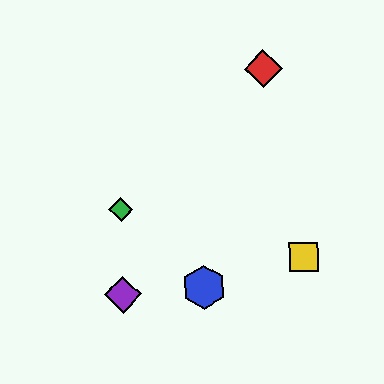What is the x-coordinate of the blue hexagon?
The blue hexagon is at x≈204.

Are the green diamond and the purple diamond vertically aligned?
Yes, both are at x≈121.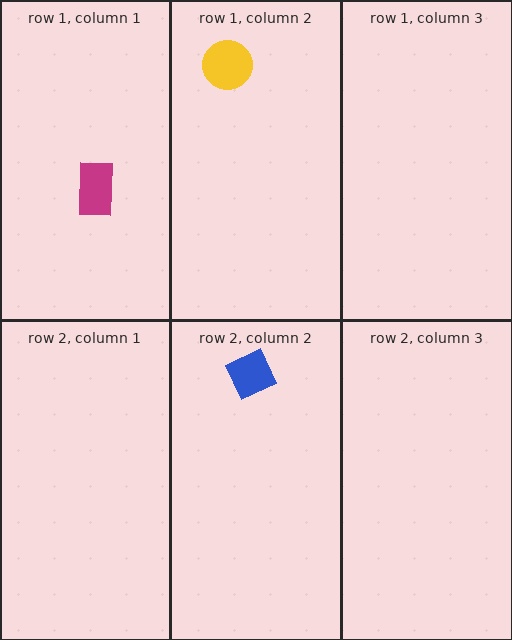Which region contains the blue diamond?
The row 2, column 2 region.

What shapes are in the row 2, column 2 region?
The blue diamond.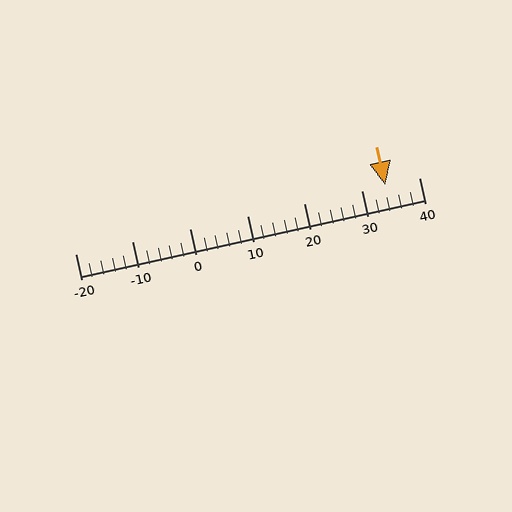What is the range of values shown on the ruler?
The ruler shows values from -20 to 40.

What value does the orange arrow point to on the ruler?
The orange arrow points to approximately 34.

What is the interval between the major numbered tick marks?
The major tick marks are spaced 10 units apart.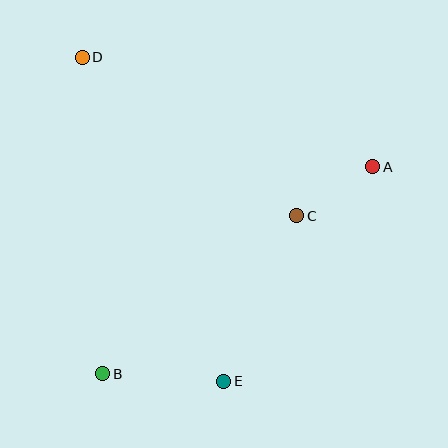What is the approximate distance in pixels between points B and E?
The distance between B and E is approximately 122 pixels.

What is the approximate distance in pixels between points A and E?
The distance between A and E is approximately 261 pixels.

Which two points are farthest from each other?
Points D and E are farthest from each other.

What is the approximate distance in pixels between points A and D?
The distance between A and D is approximately 311 pixels.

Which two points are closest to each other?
Points A and C are closest to each other.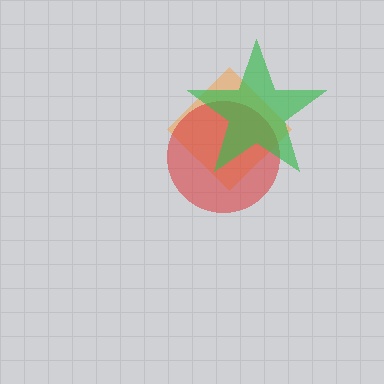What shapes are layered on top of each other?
The layered shapes are: an orange diamond, a red circle, a green star.